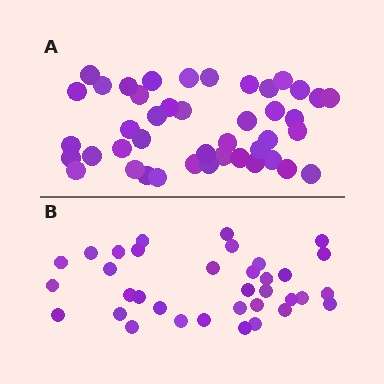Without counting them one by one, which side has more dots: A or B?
Region A (the top region) has more dots.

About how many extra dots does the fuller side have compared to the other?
Region A has roughly 8 or so more dots than region B.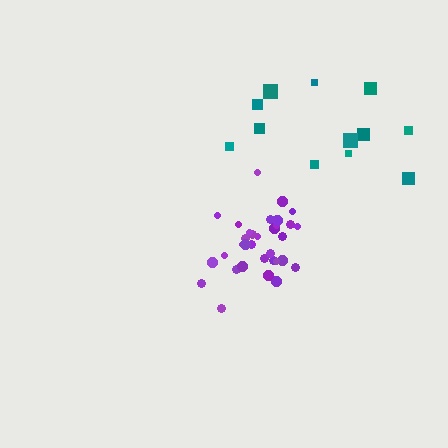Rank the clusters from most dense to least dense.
purple, teal.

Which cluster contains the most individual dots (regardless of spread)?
Purple (34).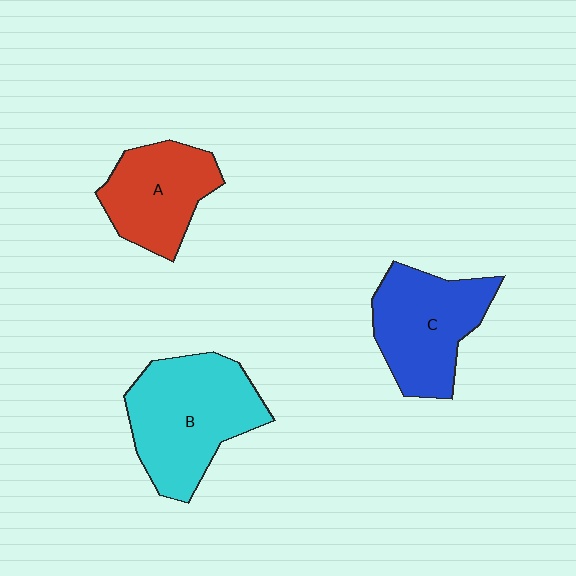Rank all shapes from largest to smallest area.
From largest to smallest: B (cyan), C (blue), A (red).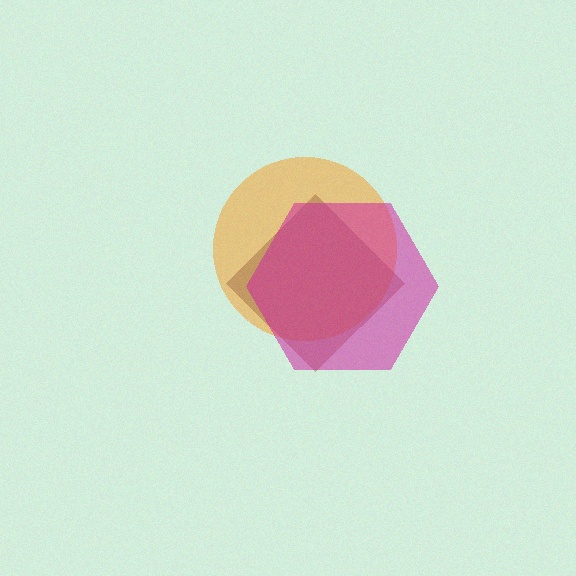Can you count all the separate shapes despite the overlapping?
Yes, there are 3 separate shapes.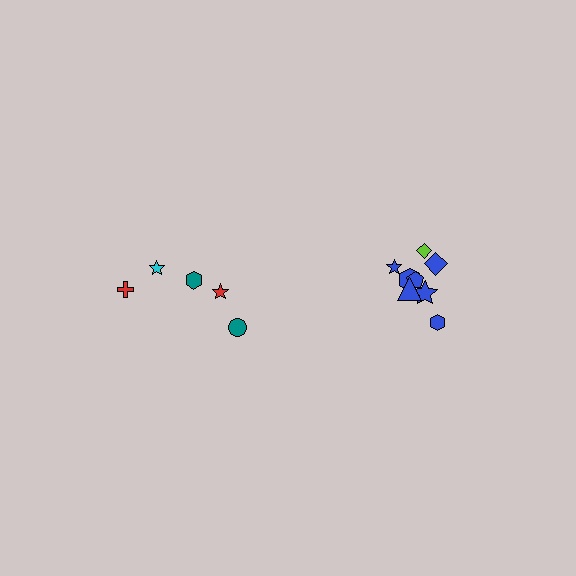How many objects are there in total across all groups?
There are 13 objects.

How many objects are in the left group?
There are 5 objects.